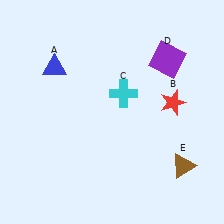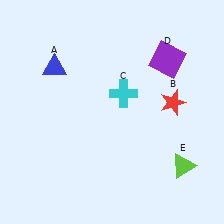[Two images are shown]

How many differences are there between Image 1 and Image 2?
There is 1 difference between the two images.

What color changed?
The triangle (E) changed from brown in Image 1 to lime in Image 2.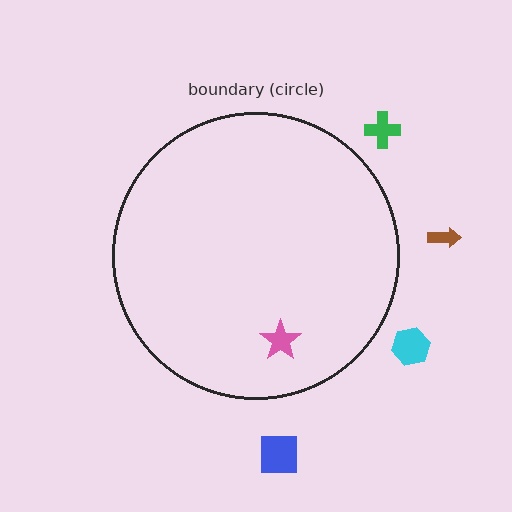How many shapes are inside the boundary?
1 inside, 4 outside.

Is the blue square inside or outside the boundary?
Outside.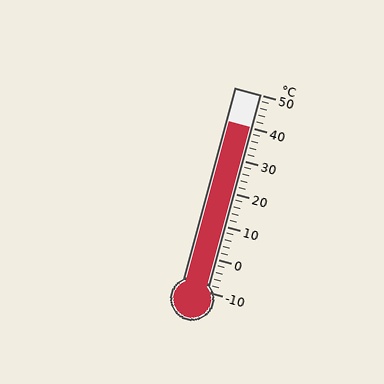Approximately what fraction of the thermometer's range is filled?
The thermometer is filled to approximately 85% of its range.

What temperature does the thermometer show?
The thermometer shows approximately 40°C.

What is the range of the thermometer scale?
The thermometer scale ranges from -10°C to 50°C.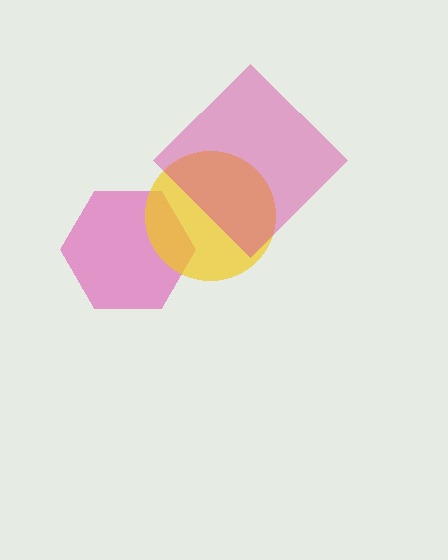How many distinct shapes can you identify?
There are 3 distinct shapes: a pink hexagon, a yellow circle, a magenta diamond.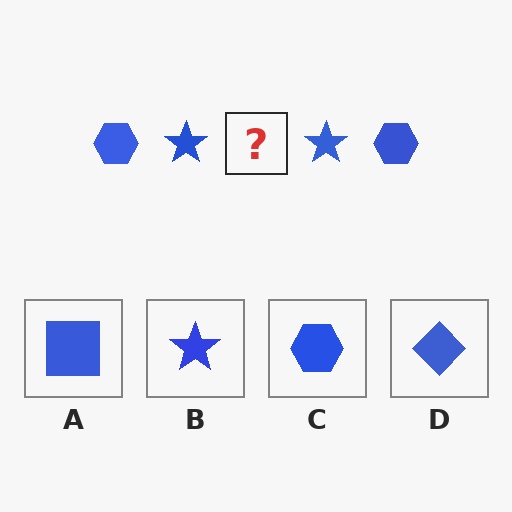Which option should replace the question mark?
Option C.